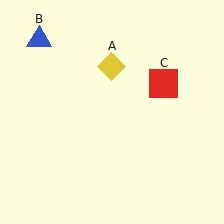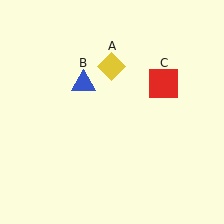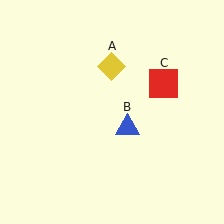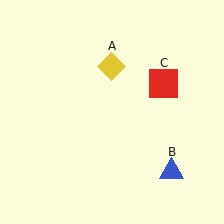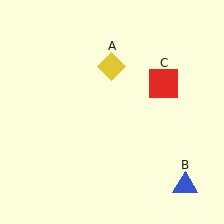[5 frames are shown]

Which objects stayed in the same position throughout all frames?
Yellow diamond (object A) and red square (object C) remained stationary.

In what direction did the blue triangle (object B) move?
The blue triangle (object B) moved down and to the right.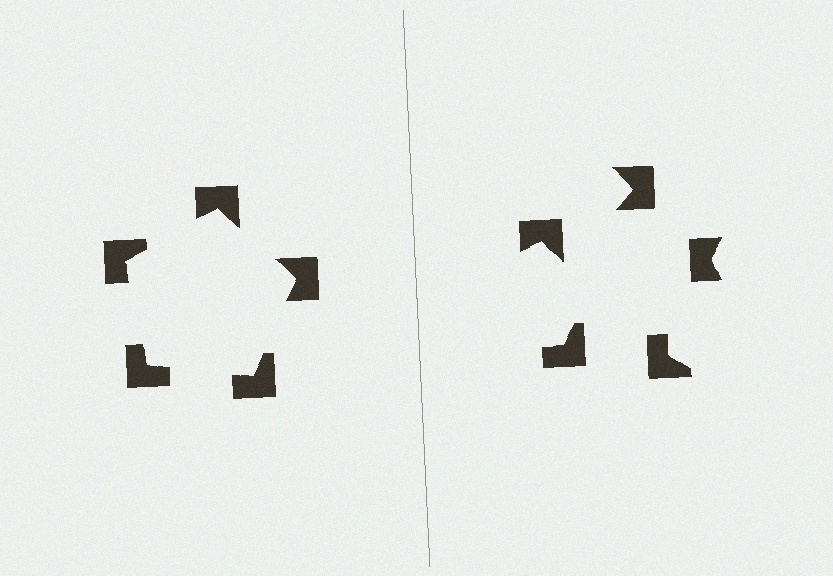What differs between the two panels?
The notched squares are positioned identically on both sides; only the wedge orientations differ. On the left they align to a pentagon; on the right they are misaligned.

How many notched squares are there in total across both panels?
10 — 5 on each side.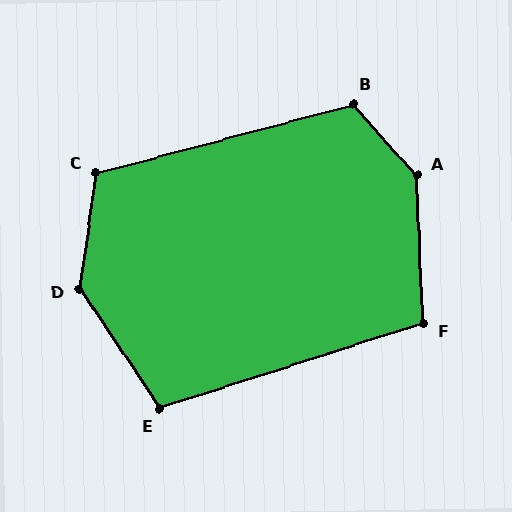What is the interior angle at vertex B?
Approximately 117 degrees (obtuse).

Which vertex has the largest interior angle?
A, at approximately 140 degrees.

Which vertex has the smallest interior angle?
F, at approximately 105 degrees.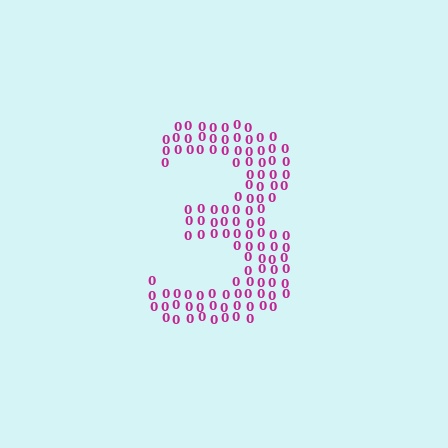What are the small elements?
The small elements are digit 0's.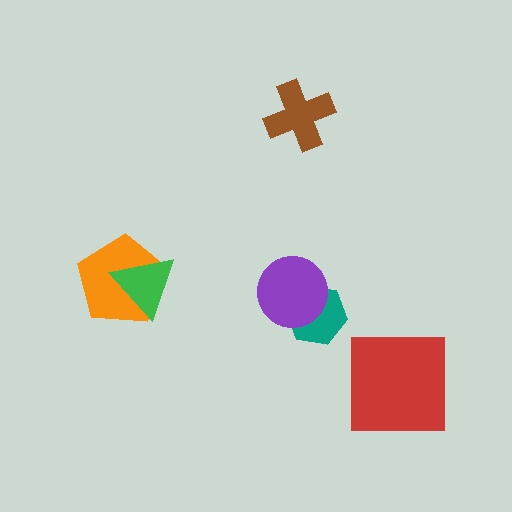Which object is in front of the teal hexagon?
The purple circle is in front of the teal hexagon.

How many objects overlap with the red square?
0 objects overlap with the red square.